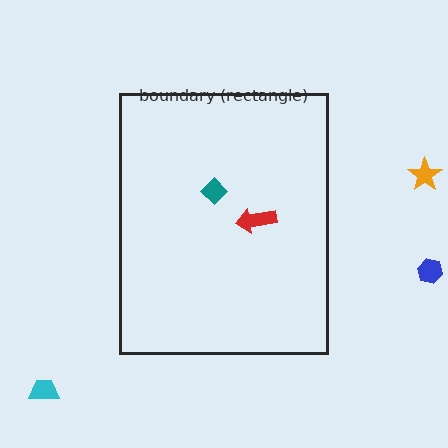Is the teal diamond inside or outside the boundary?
Inside.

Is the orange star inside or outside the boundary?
Outside.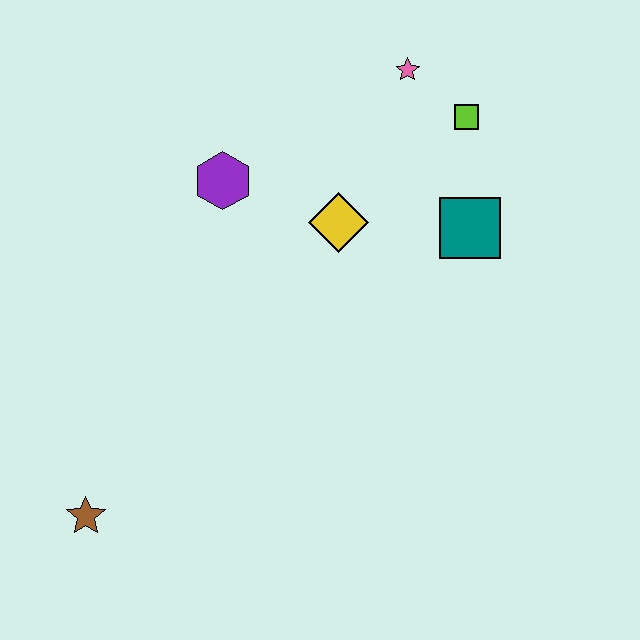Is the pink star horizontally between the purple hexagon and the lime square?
Yes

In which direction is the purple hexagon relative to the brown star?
The purple hexagon is above the brown star.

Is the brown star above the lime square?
No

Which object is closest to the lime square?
The pink star is closest to the lime square.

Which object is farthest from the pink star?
The brown star is farthest from the pink star.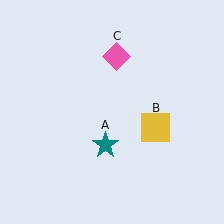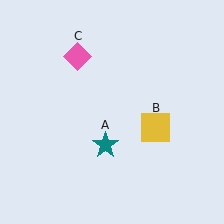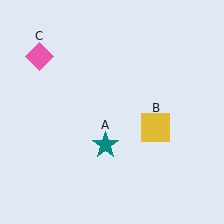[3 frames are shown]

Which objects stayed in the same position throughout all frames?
Teal star (object A) and yellow square (object B) remained stationary.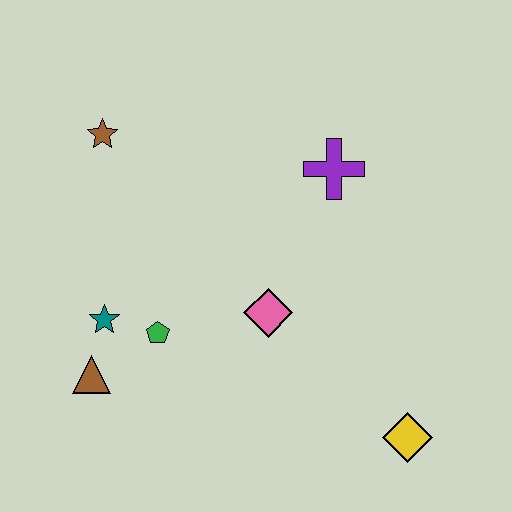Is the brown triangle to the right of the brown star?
No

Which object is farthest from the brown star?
The yellow diamond is farthest from the brown star.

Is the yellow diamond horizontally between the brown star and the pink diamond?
No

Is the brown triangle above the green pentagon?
No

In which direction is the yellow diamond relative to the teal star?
The yellow diamond is to the right of the teal star.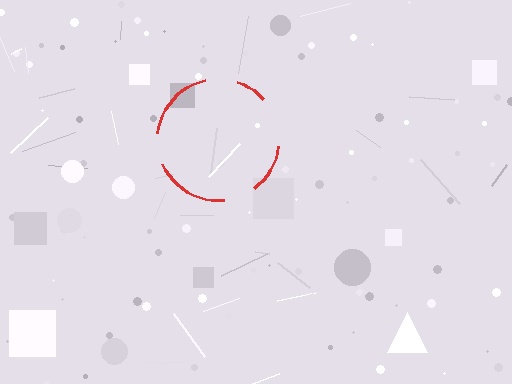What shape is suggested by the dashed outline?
The dashed outline suggests a circle.